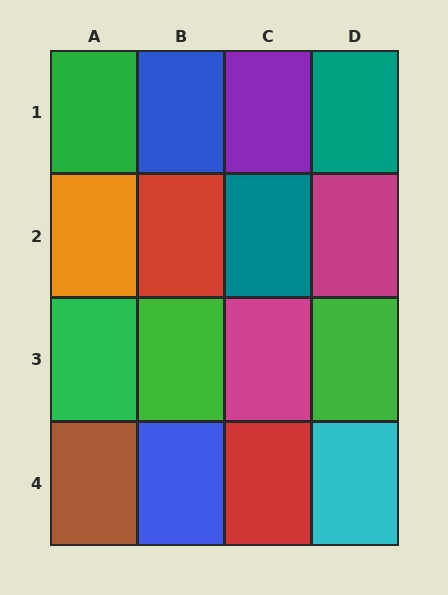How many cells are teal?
2 cells are teal.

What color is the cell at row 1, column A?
Green.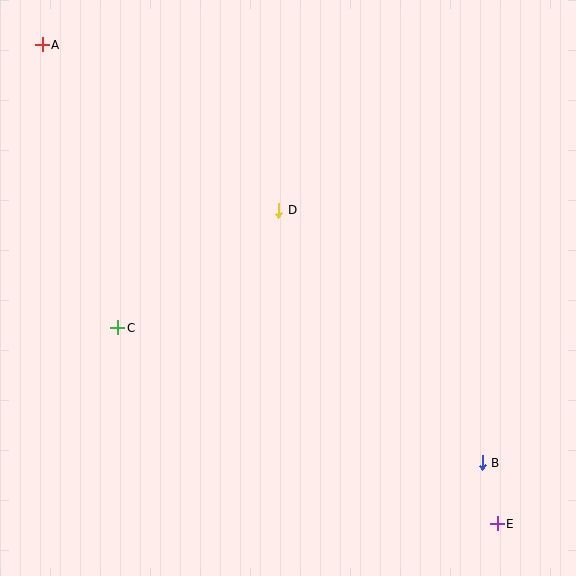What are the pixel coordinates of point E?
Point E is at (497, 524).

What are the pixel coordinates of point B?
Point B is at (482, 463).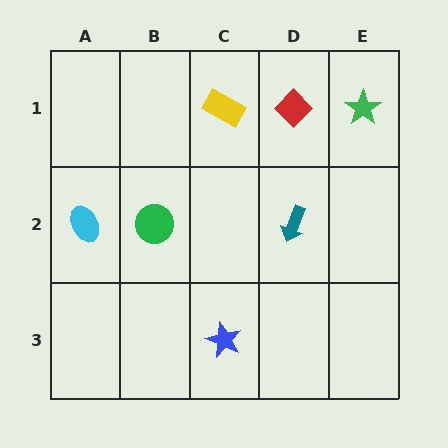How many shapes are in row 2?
3 shapes.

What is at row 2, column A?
A cyan ellipse.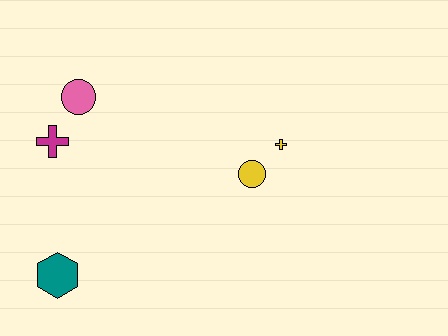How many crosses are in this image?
There are 2 crosses.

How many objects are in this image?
There are 5 objects.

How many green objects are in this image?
There are no green objects.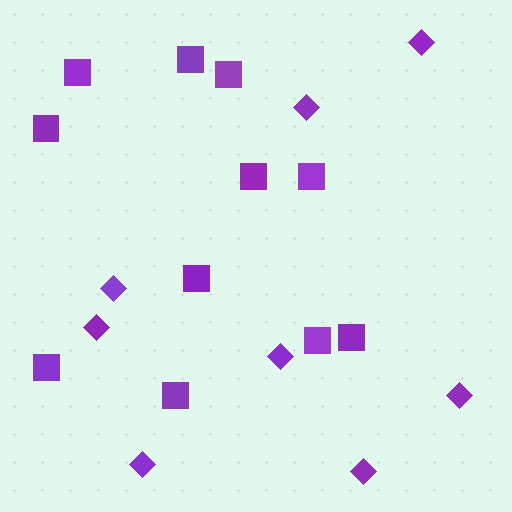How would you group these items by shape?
There are 2 groups: one group of diamonds (8) and one group of squares (11).